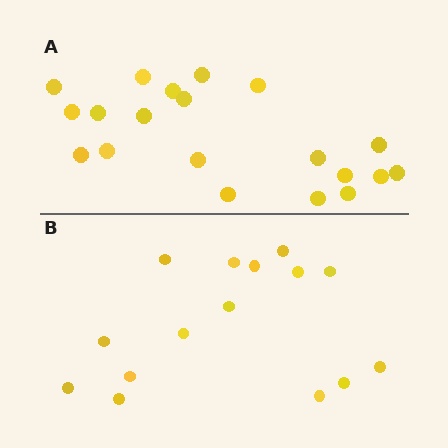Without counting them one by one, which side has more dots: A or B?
Region A (the top region) has more dots.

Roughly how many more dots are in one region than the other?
Region A has about 5 more dots than region B.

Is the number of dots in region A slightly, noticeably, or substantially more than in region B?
Region A has noticeably more, but not dramatically so. The ratio is roughly 1.3 to 1.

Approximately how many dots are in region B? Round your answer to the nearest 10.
About 20 dots. (The exact count is 15, which rounds to 20.)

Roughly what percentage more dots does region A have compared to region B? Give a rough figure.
About 35% more.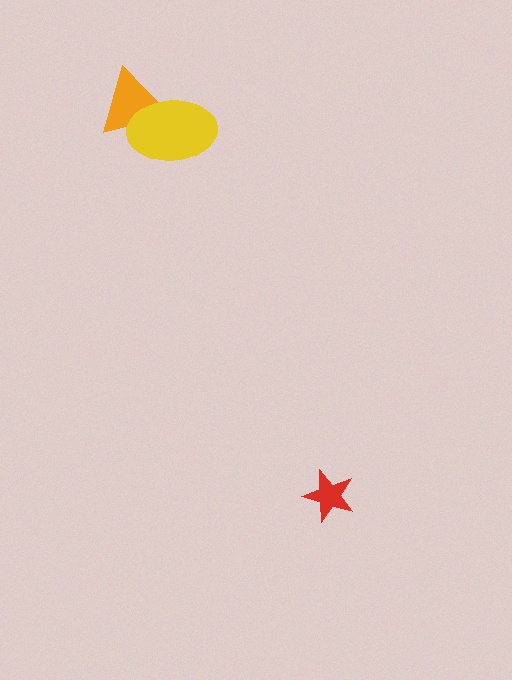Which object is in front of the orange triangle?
The yellow ellipse is in front of the orange triangle.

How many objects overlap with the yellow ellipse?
1 object overlaps with the yellow ellipse.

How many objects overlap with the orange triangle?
1 object overlaps with the orange triangle.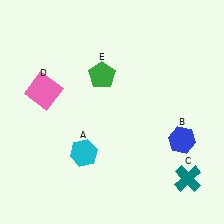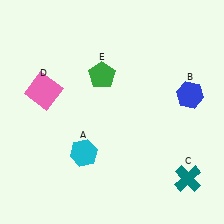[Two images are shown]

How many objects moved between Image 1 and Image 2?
1 object moved between the two images.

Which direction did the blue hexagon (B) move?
The blue hexagon (B) moved up.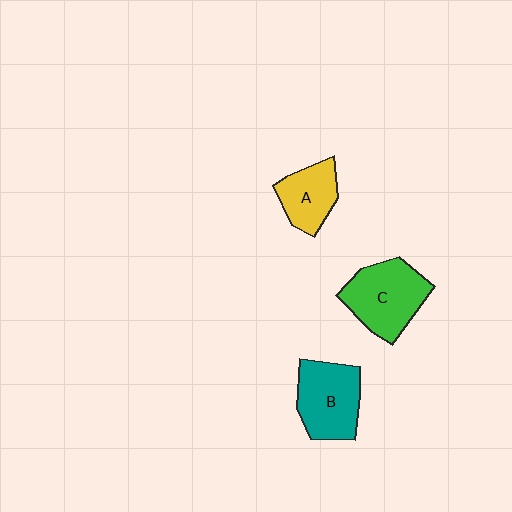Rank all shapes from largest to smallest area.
From largest to smallest: C (green), B (teal), A (yellow).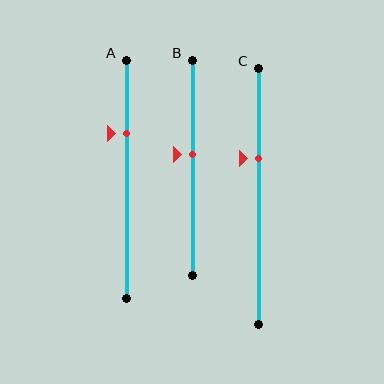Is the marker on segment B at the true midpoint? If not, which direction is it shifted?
No, the marker on segment B is shifted upward by about 6% of the segment length.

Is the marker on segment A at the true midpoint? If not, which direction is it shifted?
No, the marker on segment A is shifted upward by about 19% of the segment length.